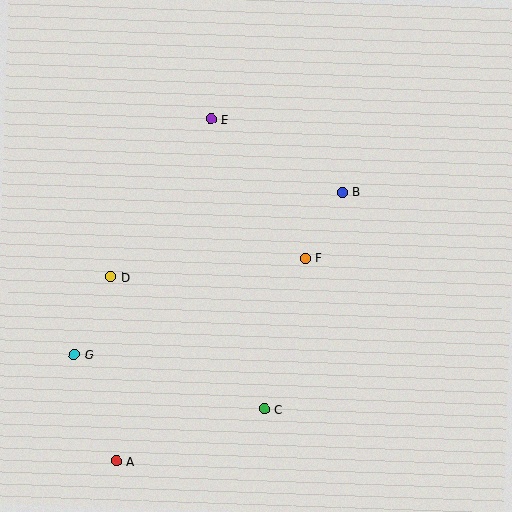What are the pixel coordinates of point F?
Point F is at (305, 258).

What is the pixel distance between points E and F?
The distance between E and F is 168 pixels.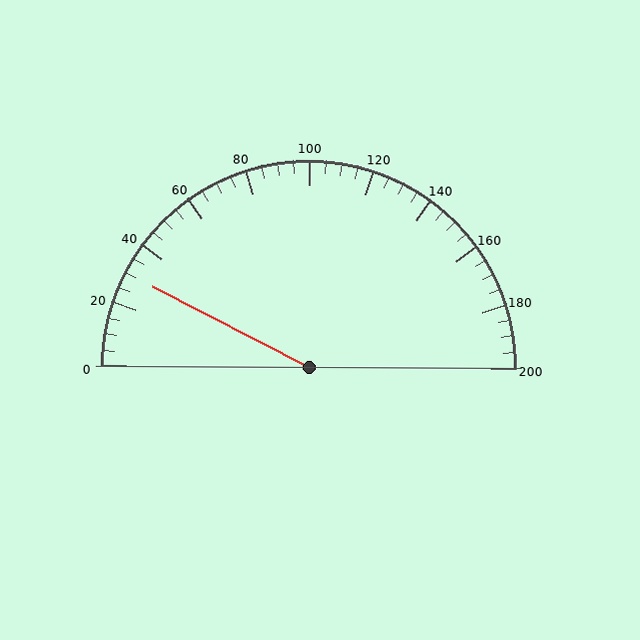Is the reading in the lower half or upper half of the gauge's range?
The reading is in the lower half of the range (0 to 200).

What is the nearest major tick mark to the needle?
The nearest major tick mark is 40.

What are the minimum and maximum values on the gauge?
The gauge ranges from 0 to 200.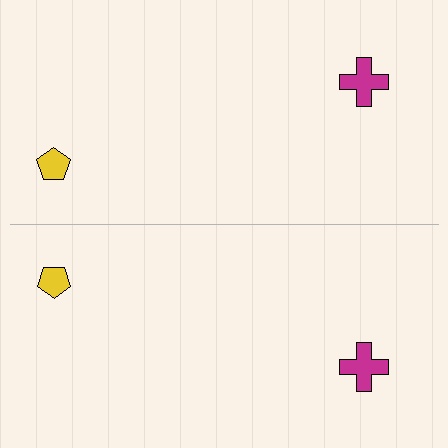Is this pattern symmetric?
Yes, this pattern has bilateral (reflection) symmetry.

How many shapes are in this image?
There are 4 shapes in this image.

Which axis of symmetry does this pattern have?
The pattern has a horizontal axis of symmetry running through the center of the image.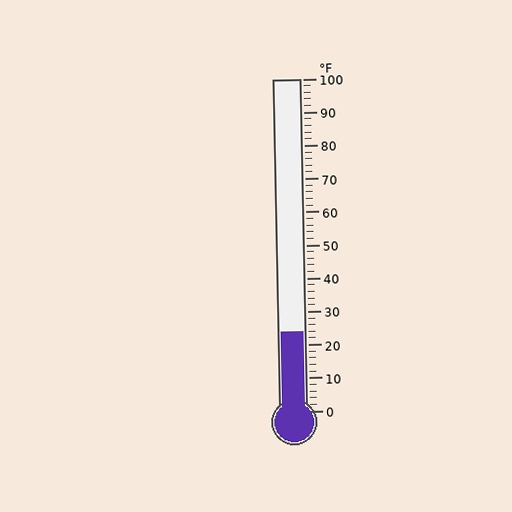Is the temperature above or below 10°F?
The temperature is above 10°F.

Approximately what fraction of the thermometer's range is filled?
The thermometer is filled to approximately 25% of its range.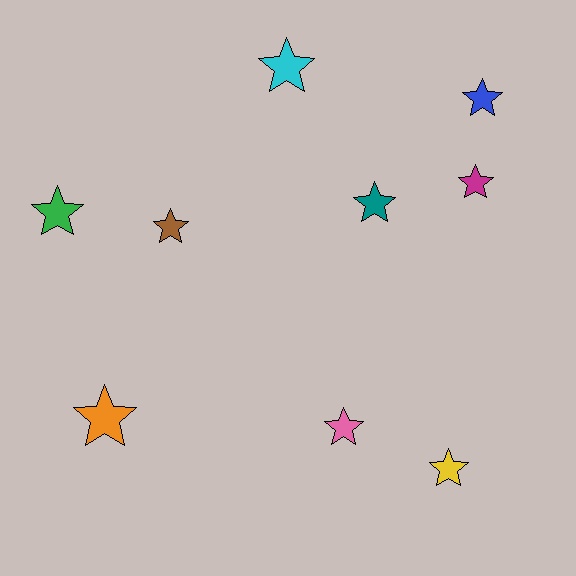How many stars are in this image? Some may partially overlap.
There are 9 stars.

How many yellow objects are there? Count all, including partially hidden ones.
There is 1 yellow object.